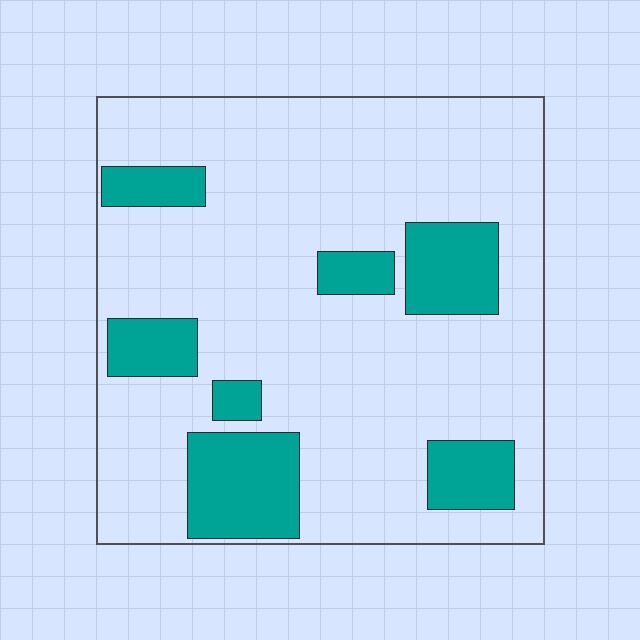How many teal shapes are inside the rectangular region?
7.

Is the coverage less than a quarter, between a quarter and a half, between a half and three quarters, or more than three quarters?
Less than a quarter.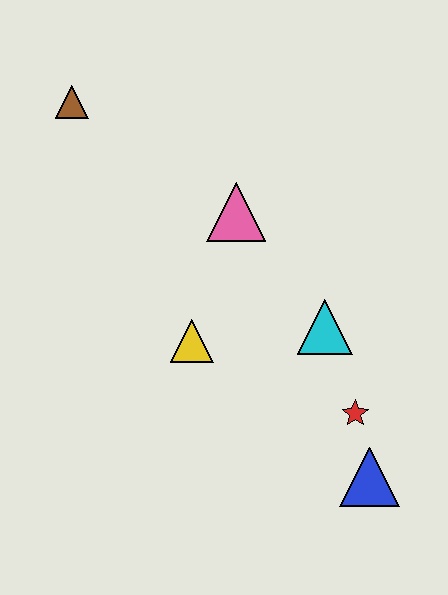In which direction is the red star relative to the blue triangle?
The red star is above the blue triangle.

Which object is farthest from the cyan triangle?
The brown triangle is farthest from the cyan triangle.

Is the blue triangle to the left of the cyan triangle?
No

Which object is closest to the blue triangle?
The red star is closest to the blue triangle.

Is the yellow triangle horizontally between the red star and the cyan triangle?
No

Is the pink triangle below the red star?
No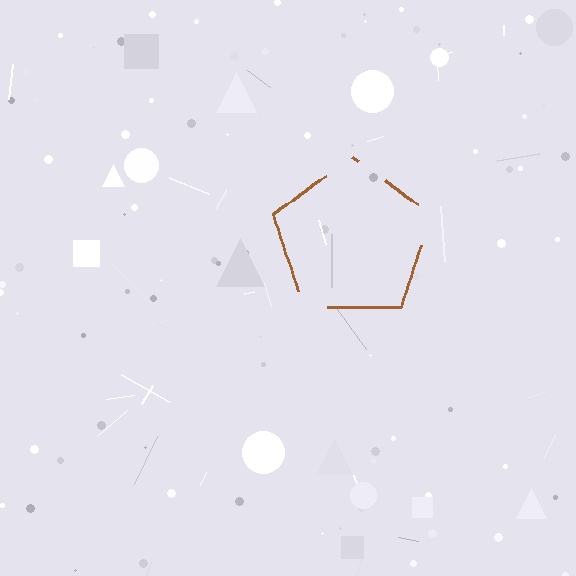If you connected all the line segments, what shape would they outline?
They would outline a pentagon.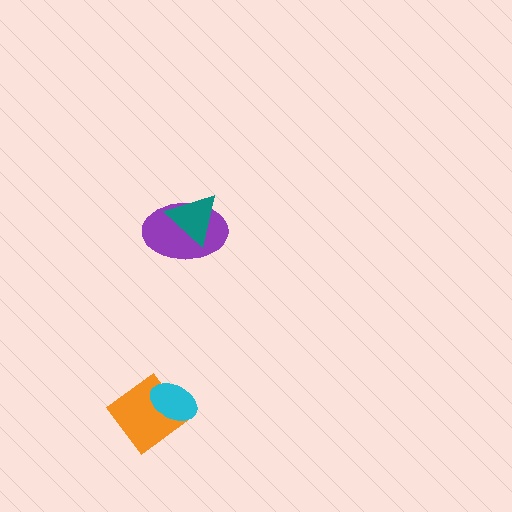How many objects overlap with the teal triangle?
1 object overlaps with the teal triangle.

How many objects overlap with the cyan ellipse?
1 object overlaps with the cyan ellipse.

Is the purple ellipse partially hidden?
Yes, it is partially covered by another shape.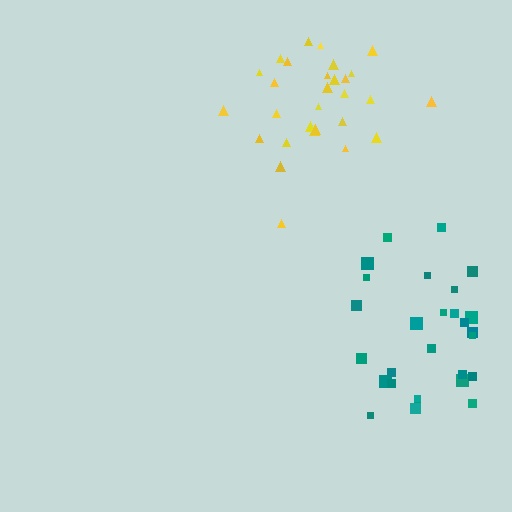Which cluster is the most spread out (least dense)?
Yellow.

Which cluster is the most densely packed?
Teal.